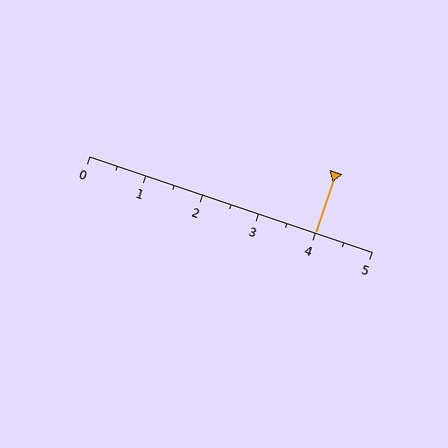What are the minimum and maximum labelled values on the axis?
The axis runs from 0 to 5.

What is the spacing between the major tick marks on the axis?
The major ticks are spaced 1 apart.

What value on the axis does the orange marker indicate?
The marker indicates approximately 4.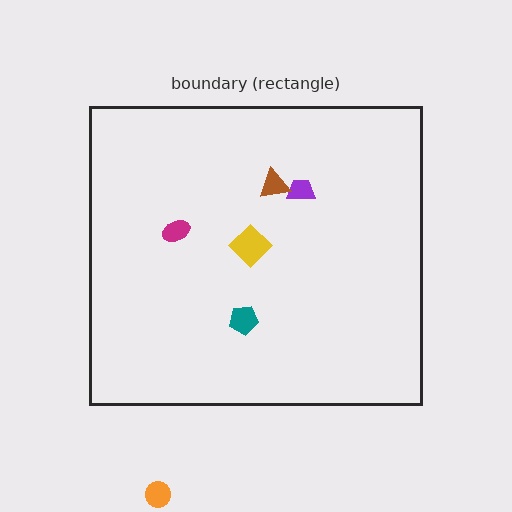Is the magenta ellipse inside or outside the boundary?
Inside.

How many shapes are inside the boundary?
5 inside, 1 outside.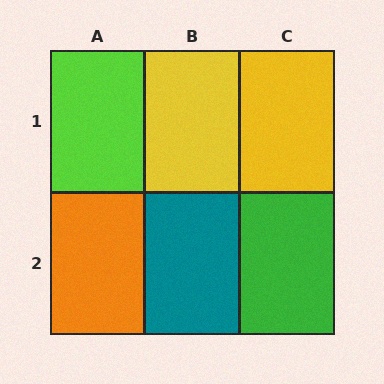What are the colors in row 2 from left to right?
Orange, teal, green.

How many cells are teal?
1 cell is teal.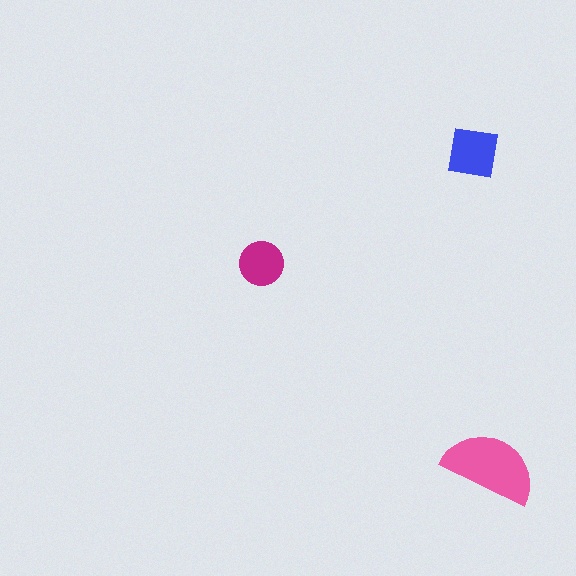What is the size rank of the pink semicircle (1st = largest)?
1st.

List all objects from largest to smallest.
The pink semicircle, the blue square, the magenta circle.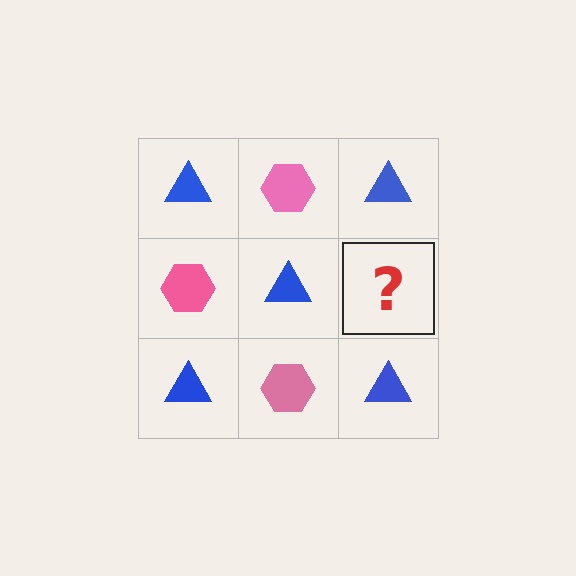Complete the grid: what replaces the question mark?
The question mark should be replaced with a pink hexagon.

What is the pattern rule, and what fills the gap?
The rule is that it alternates blue triangle and pink hexagon in a checkerboard pattern. The gap should be filled with a pink hexagon.